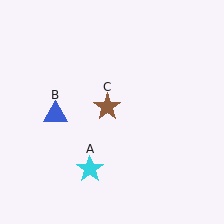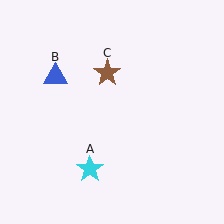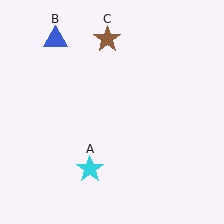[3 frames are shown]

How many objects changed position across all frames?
2 objects changed position: blue triangle (object B), brown star (object C).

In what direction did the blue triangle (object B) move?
The blue triangle (object B) moved up.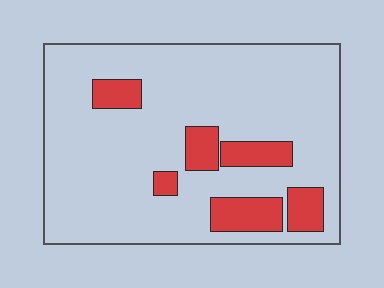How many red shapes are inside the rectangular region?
6.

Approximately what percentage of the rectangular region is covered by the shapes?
Approximately 15%.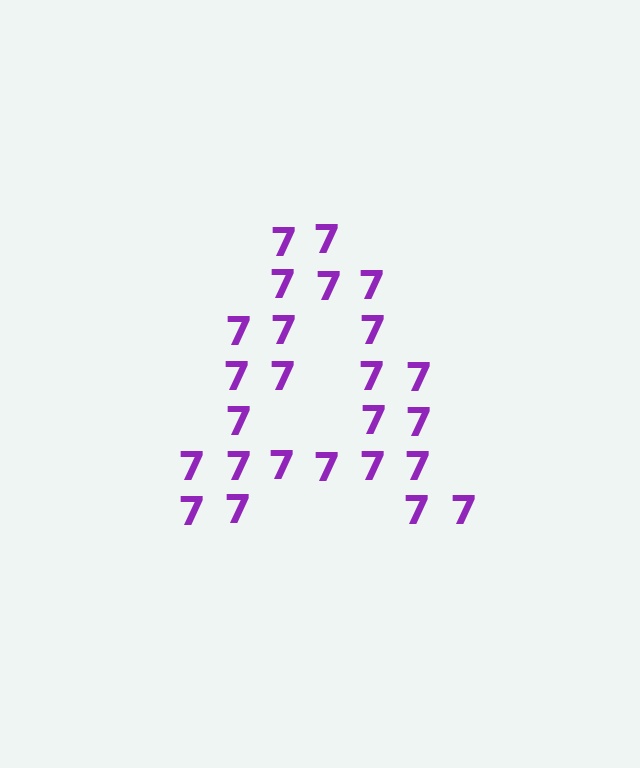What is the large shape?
The large shape is the letter A.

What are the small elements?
The small elements are digit 7's.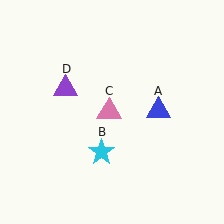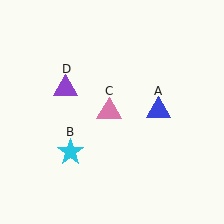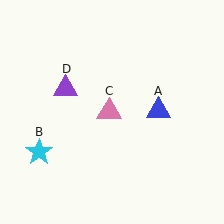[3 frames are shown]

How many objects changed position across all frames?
1 object changed position: cyan star (object B).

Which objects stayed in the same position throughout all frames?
Blue triangle (object A) and pink triangle (object C) and purple triangle (object D) remained stationary.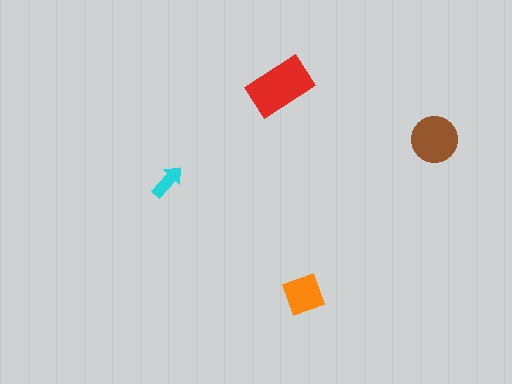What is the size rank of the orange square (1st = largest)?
3rd.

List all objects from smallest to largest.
The cyan arrow, the orange square, the brown circle, the red rectangle.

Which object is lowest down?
The orange square is bottommost.